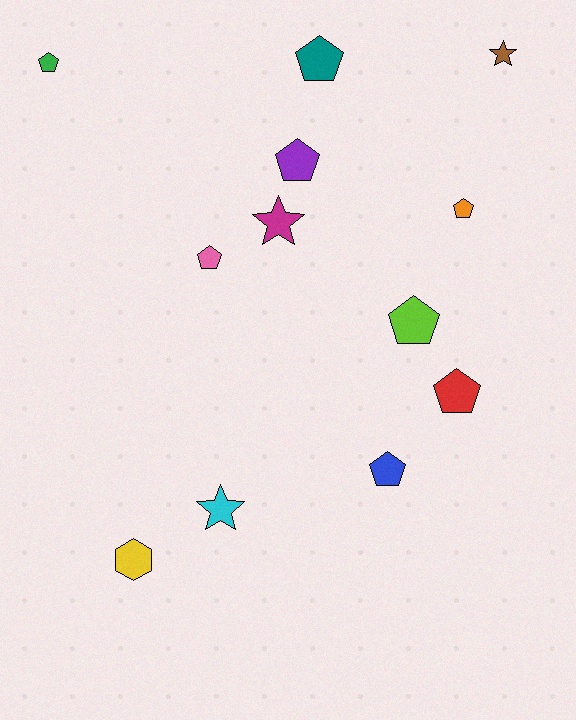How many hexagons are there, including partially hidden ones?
There is 1 hexagon.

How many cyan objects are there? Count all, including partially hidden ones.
There is 1 cyan object.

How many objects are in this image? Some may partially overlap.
There are 12 objects.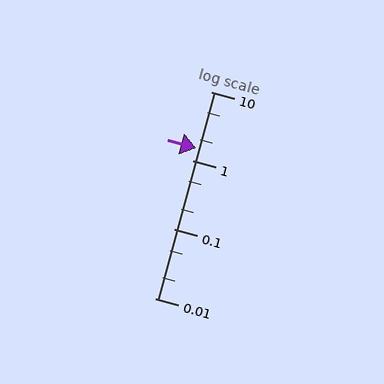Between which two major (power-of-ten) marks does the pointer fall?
The pointer is between 1 and 10.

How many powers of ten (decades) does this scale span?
The scale spans 3 decades, from 0.01 to 10.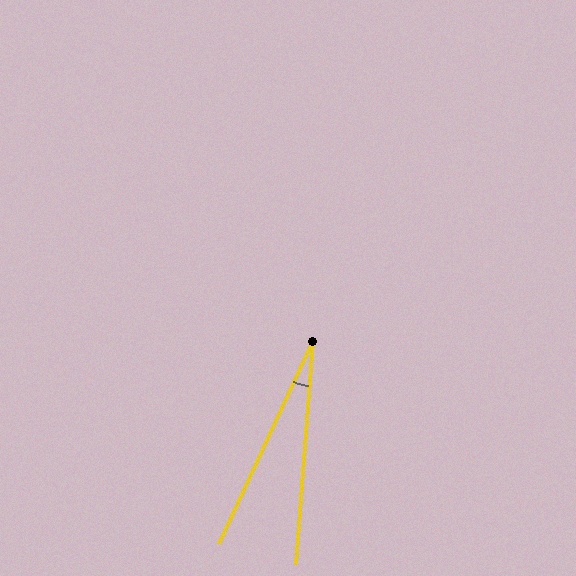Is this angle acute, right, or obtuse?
It is acute.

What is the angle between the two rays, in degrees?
Approximately 20 degrees.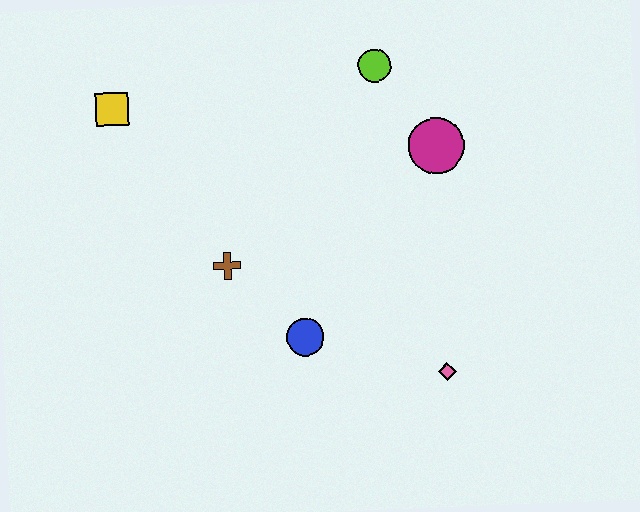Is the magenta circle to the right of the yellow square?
Yes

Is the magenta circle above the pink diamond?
Yes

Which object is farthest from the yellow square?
The pink diamond is farthest from the yellow square.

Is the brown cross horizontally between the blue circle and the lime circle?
No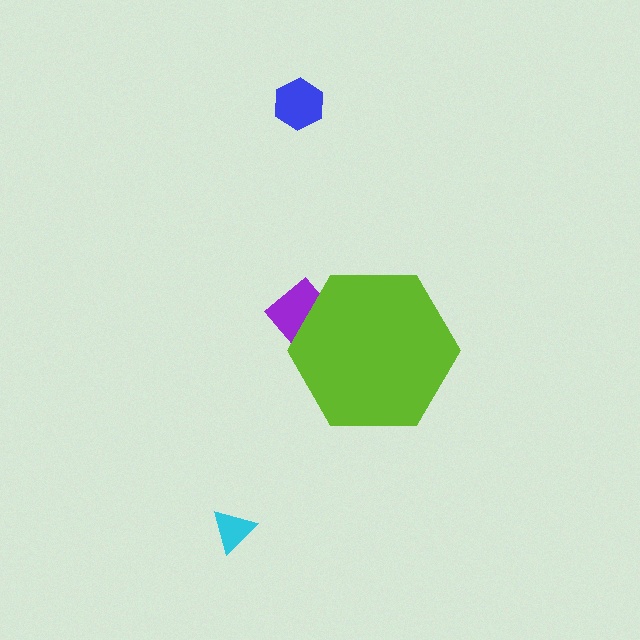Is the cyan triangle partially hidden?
No, the cyan triangle is fully visible.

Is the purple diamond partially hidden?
Yes, the purple diamond is partially hidden behind the lime hexagon.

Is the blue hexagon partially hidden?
No, the blue hexagon is fully visible.